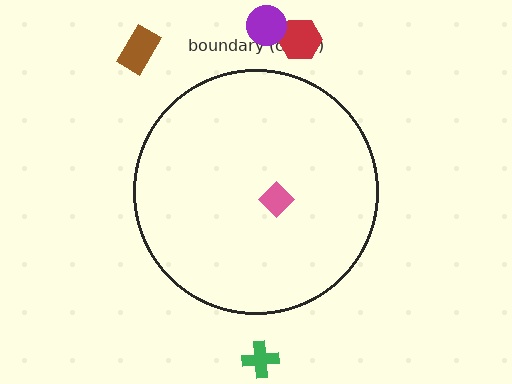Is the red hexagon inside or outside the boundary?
Outside.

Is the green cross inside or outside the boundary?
Outside.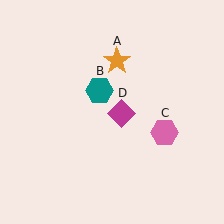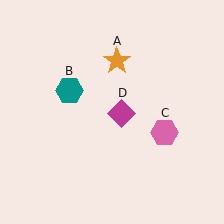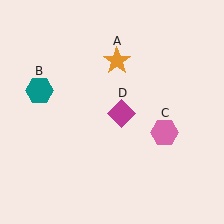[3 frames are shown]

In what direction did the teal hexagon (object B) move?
The teal hexagon (object B) moved left.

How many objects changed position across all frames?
1 object changed position: teal hexagon (object B).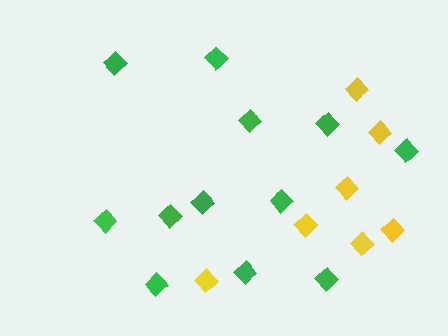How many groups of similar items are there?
There are 2 groups: one group of yellow diamonds (7) and one group of green diamonds (12).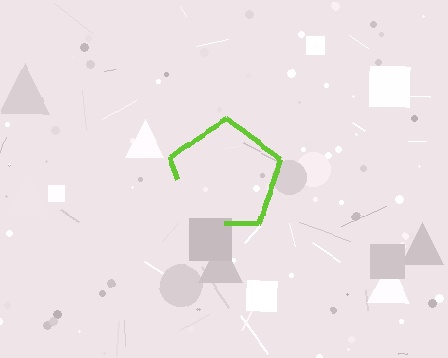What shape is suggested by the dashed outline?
The dashed outline suggests a pentagon.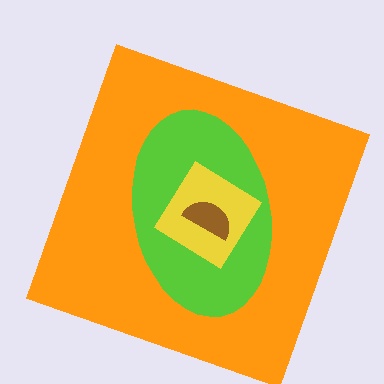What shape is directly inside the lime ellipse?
The yellow diamond.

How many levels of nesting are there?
4.